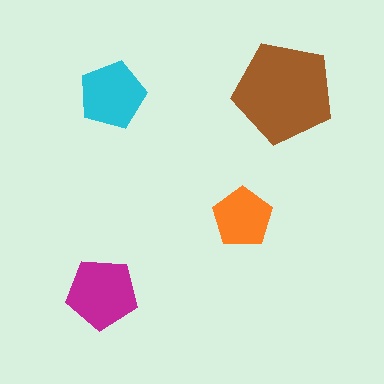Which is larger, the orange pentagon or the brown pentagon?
The brown one.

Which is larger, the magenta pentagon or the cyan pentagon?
The magenta one.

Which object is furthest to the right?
The brown pentagon is rightmost.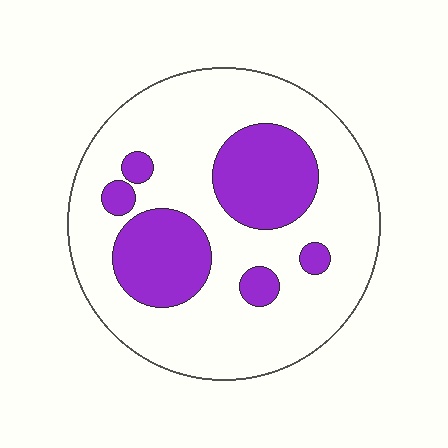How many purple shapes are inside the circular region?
6.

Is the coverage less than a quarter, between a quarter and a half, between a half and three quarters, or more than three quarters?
Between a quarter and a half.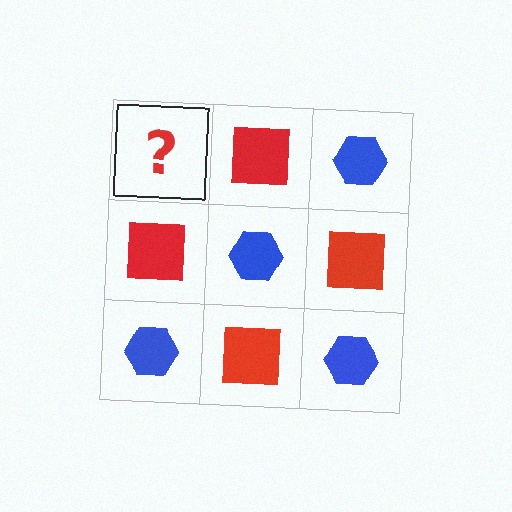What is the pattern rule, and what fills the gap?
The rule is that it alternates blue hexagon and red square in a checkerboard pattern. The gap should be filled with a blue hexagon.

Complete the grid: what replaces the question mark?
The question mark should be replaced with a blue hexagon.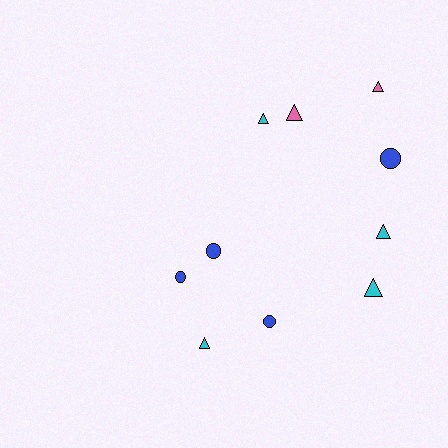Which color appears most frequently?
Blue, with 4 objects.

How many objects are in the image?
There are 10 objects.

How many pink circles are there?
There are no pink circles.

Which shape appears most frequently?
Triangle, with 6 objects.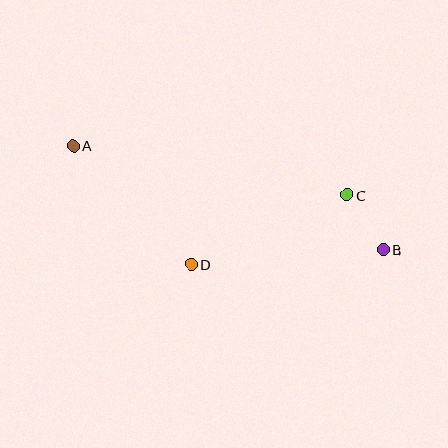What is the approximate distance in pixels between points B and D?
The distance between B and D is approximately 192 pixels.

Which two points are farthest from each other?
Points A and B are farthest from each other.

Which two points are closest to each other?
Points B and C are closest to each other.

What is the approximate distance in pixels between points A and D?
The distance between A and D is approximately 167 pixels.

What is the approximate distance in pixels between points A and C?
The distance between A and C is approximately 278 pixels.